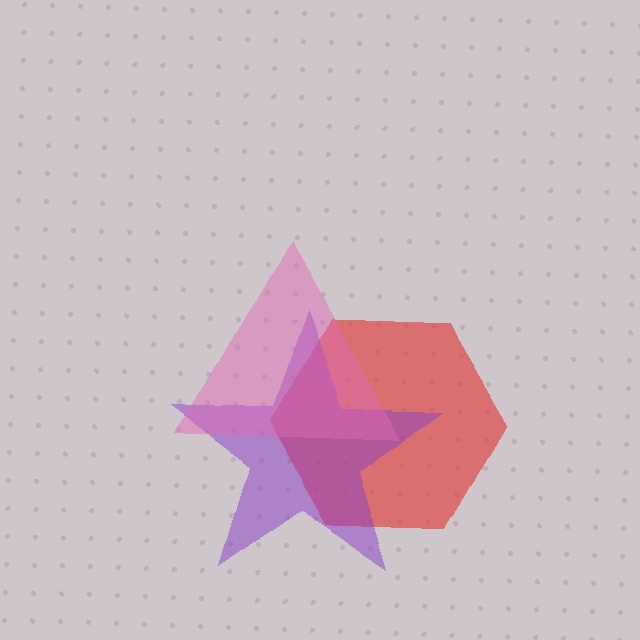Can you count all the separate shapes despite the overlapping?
Yes, there are 3 separate shapes.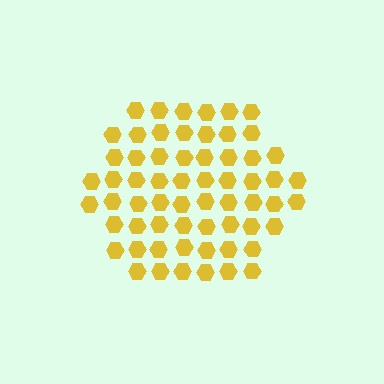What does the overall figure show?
The overall figure shows a hexagon.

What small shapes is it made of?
It is made of small hexagons.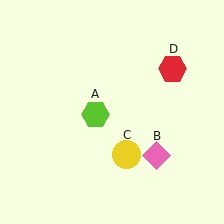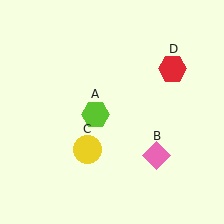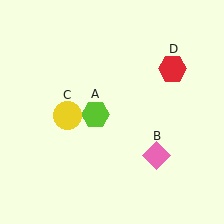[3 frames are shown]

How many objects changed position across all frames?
1 object changed position: yellow circle (object C).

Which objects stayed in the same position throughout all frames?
Lime hexagon (object A) and pink diamond (object B) and red hexagon (object D) remained stationary.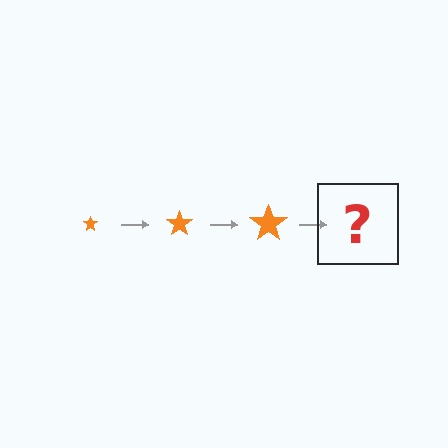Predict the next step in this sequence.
The next step is an orange star, larger than the previous one.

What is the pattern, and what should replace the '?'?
The pattern is that the star gets progressively larger each step. The '?' should be an orange star, larger than the previous one.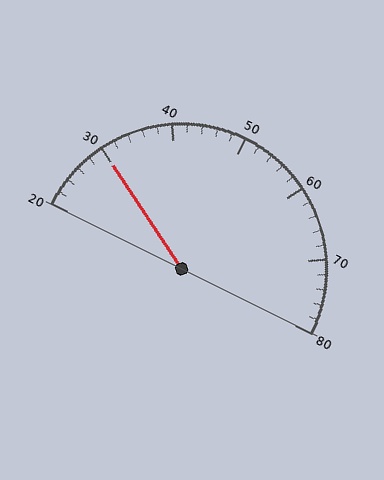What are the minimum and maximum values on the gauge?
The gauge ranges from 20 to 80.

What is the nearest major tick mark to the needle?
The nearest major tick mark is 30.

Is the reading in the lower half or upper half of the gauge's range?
The reading is in the lower half of the range (20 to 80).